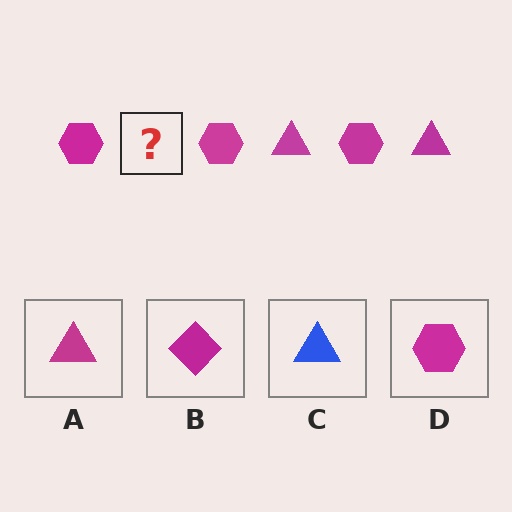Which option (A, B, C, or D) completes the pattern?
A.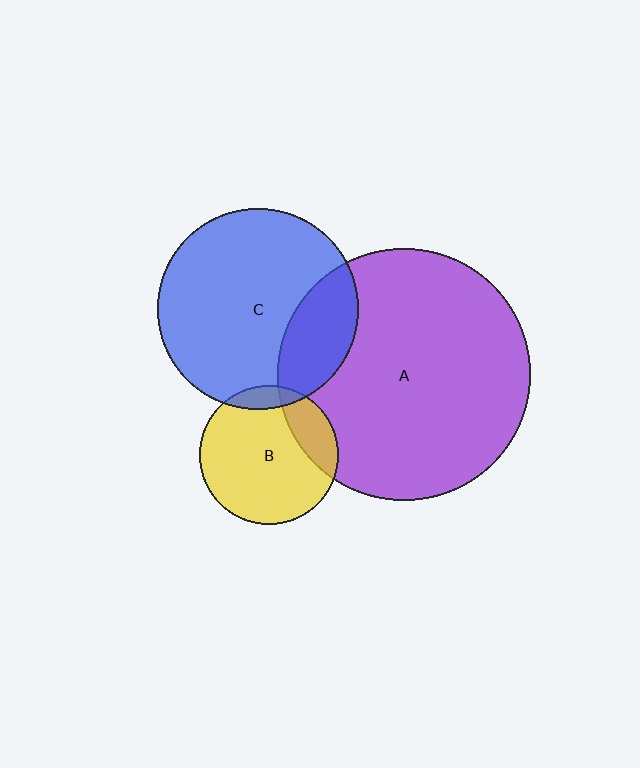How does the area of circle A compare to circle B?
Approximately 3.3 times.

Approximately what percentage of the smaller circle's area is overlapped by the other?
Approximately 25%.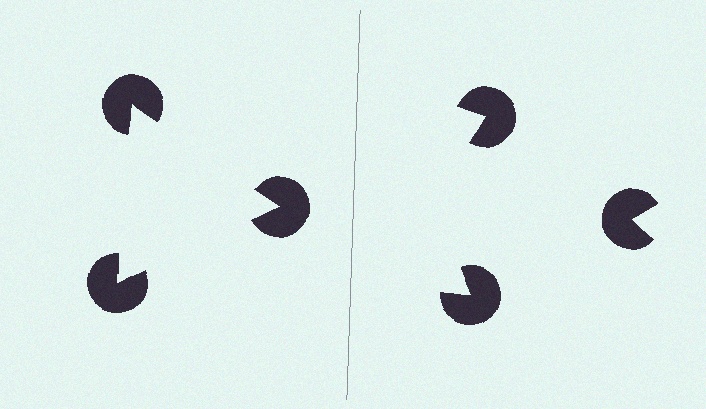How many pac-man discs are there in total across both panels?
6 — 3 on each side.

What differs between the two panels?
The pac-man discs are positioned identically on both sides; only the wedge orientations differ. On the left they align to a triangle; on the right they are misaligned.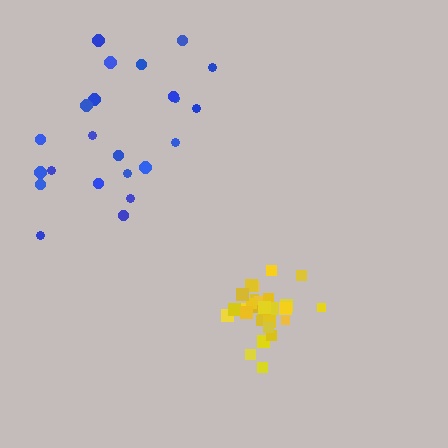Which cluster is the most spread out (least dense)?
Blue.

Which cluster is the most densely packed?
Yellow.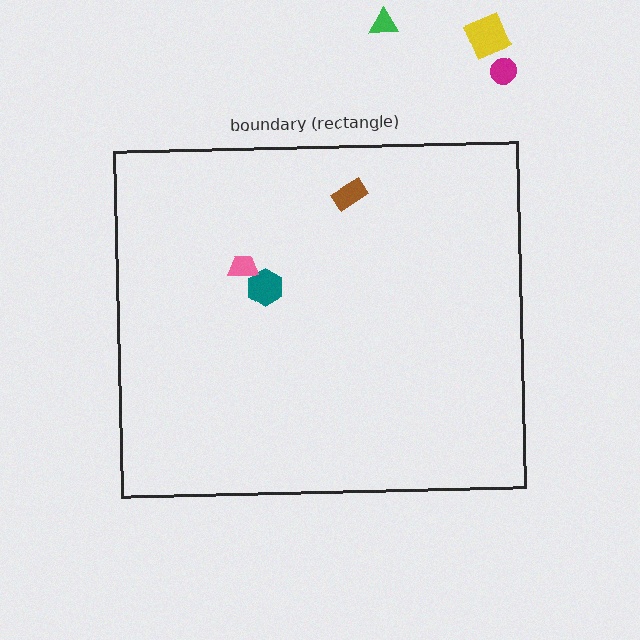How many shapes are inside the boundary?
3 inside, 3 outside.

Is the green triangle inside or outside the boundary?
Outside.